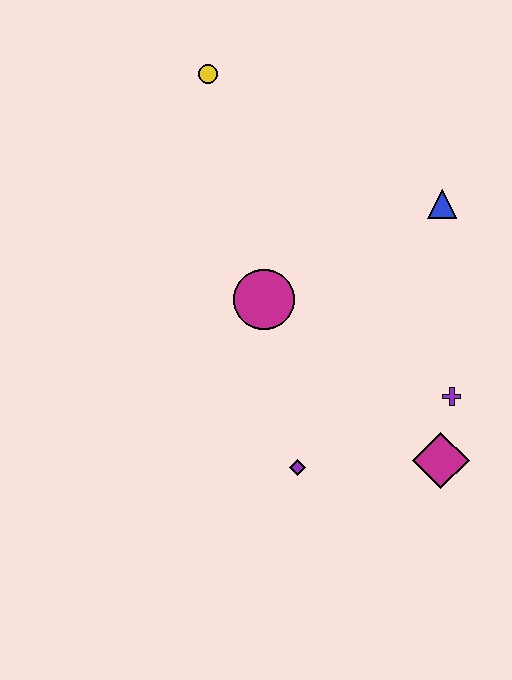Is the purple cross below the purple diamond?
No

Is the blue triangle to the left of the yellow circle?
No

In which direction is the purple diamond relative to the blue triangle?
The purple diamond is below the blue triangle.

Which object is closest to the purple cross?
The magenta diamond is closest to the purple cross.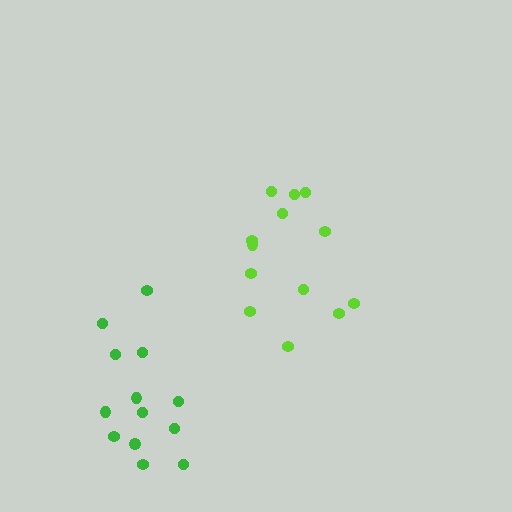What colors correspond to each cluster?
The clusters are colored: green, lime.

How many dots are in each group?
Group 1: 13 dots, Group 2: 13 dots (26 total).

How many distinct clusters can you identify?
There are 2 distinct clusters.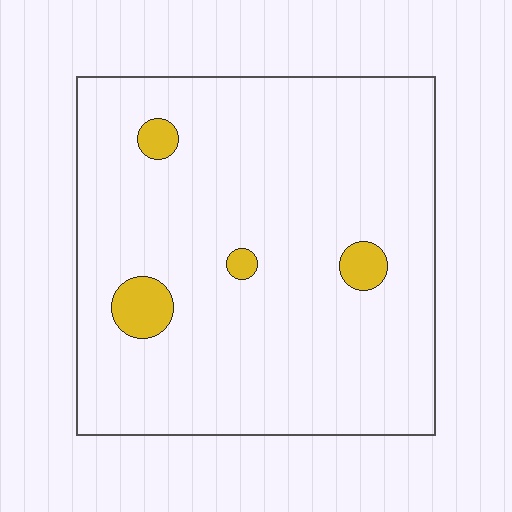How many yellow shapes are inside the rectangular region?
4.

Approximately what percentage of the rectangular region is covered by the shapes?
Approximately 5%.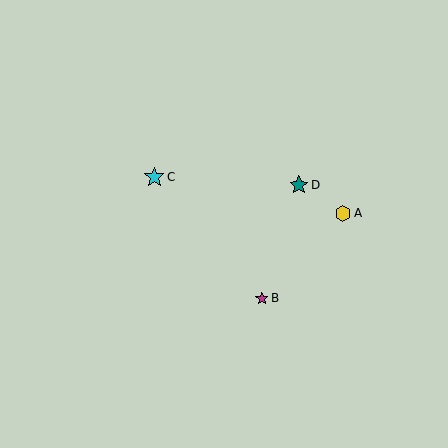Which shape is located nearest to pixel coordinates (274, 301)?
The magenta star (labeled B) at (262, 298) is nearest to that location.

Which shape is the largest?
The cyan star (labeled C) is the largest.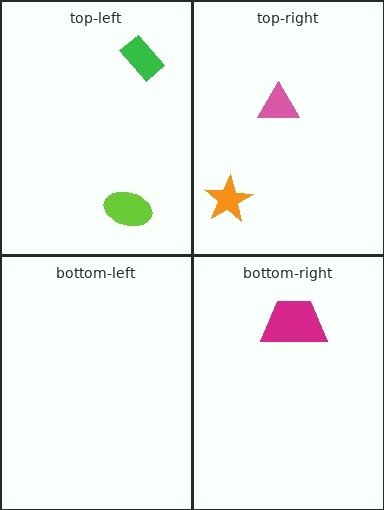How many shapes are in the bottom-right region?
1.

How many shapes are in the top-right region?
2.